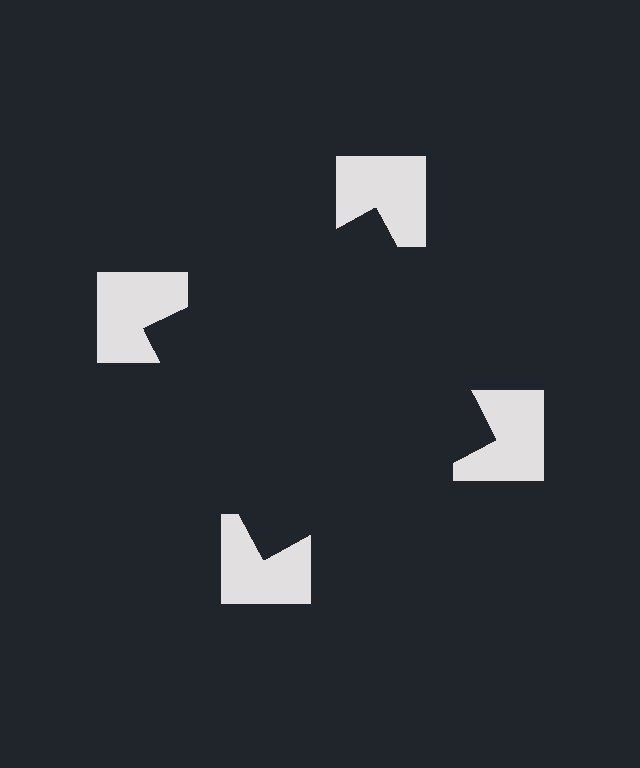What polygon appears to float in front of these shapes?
An illusory square — its edges are inferred from the aligned wedge cuts in the notched squares, not physically drawn.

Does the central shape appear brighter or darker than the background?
It typically appears slightly darker than the background, even though no actual brightness change is drawn.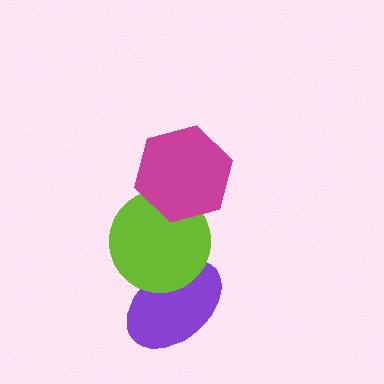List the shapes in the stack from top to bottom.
From top to bottom: the magenta hexagon, the lime circle, the purple ellipse.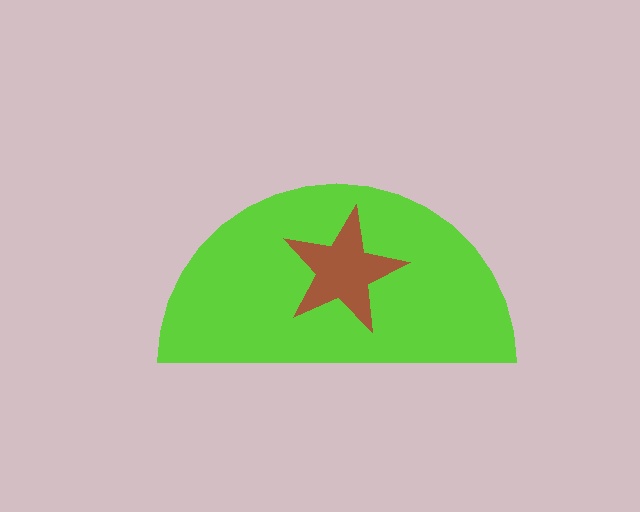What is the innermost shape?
The brown star.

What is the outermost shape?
The lime semicircle.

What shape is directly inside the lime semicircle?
The brown star.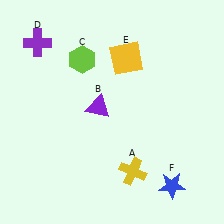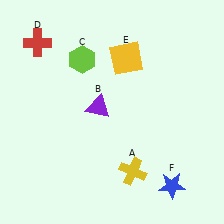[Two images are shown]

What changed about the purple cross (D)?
In Image 1, D is purple. In Image 2, it changed to red.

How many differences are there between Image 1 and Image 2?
There is 1 difference between the two images.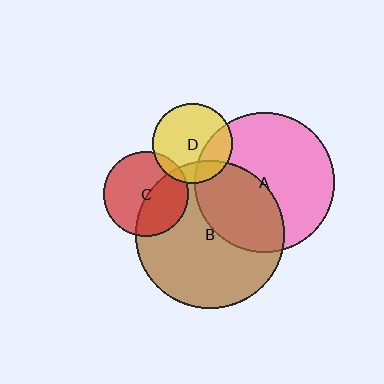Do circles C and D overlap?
Yes.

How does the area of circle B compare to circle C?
Approximately 3.0 times.